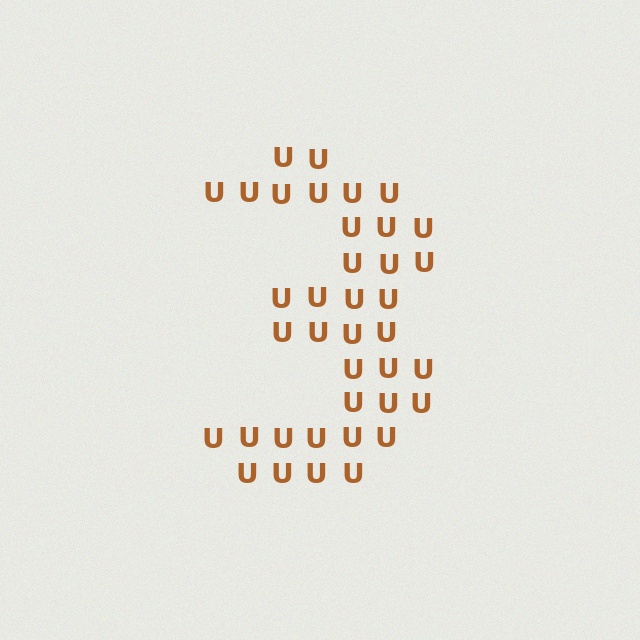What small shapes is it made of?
It is made of small letter U's.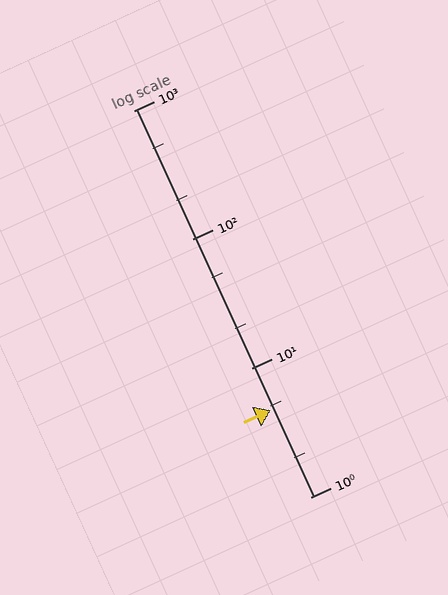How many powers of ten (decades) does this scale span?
The scale spans 3 decades, from 1 to 1000.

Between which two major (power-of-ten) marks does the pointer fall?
The pointer is between 1 and 10.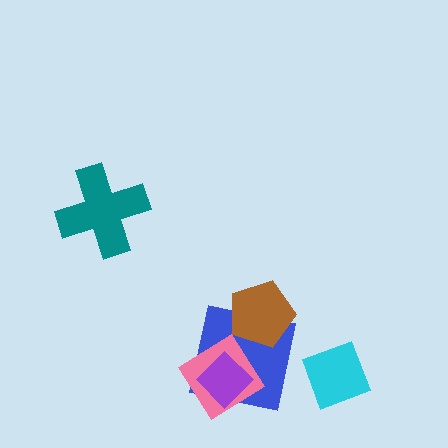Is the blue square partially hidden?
Yes, it is partially covered by another shape.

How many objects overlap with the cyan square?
0 objects overlap with the cyan square.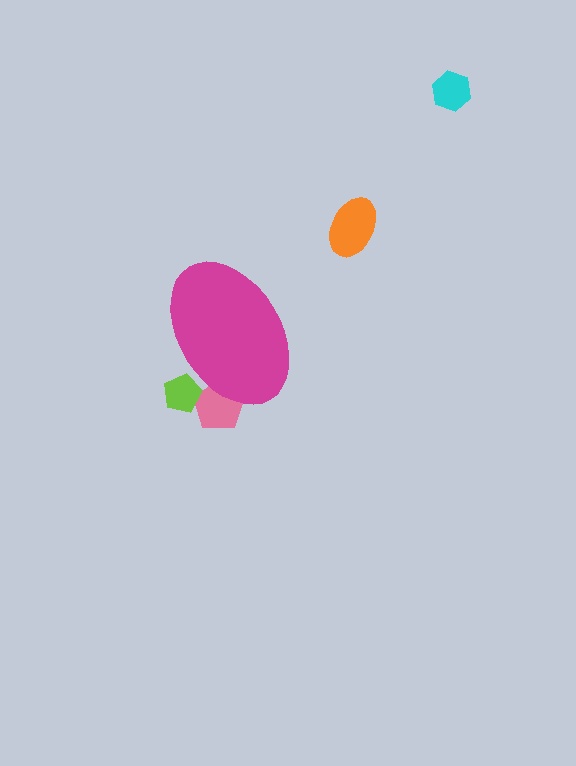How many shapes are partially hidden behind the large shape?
2 shapes are partially hidden.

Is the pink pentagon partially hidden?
Yes, the pink pentagon is partially hidden behind the magenta ellipse.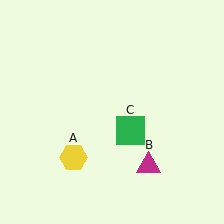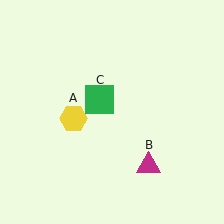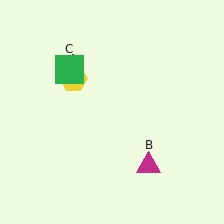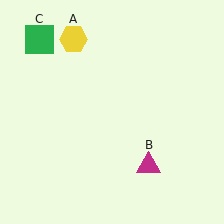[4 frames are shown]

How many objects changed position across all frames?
2 objects changed position: yellow hexagon (object A), green square (object C).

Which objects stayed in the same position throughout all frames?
Magenta triangle (object B) remained stationary.